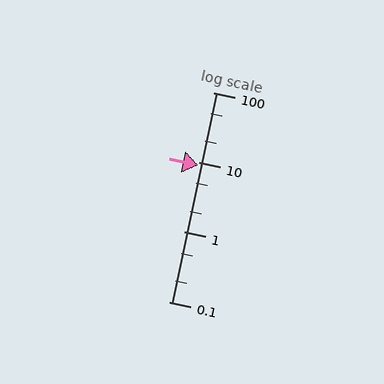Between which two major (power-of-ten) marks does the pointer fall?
The pointer is between 1 and 10.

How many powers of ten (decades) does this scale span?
The scale spans 3 decades, from 0.1 to 100.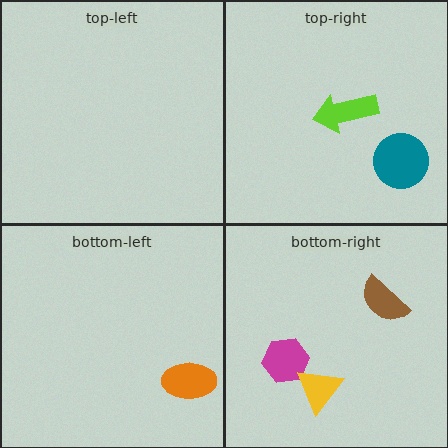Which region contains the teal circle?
The top-right region.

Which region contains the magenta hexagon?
The bottom-right region.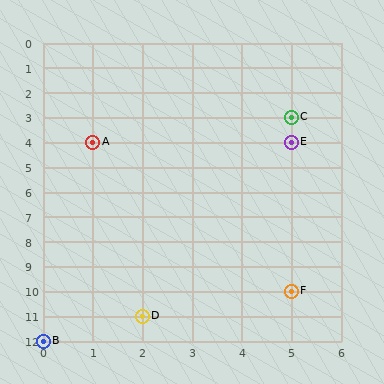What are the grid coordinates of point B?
Point B is at grid coordinates (0, 12).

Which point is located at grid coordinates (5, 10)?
Point F is at (5, 10).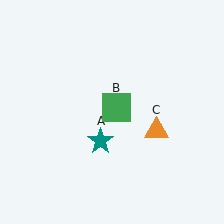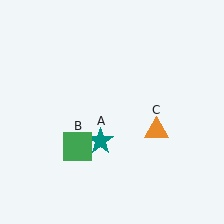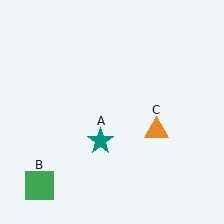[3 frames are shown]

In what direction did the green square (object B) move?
The green square (object B) moved down and to the left.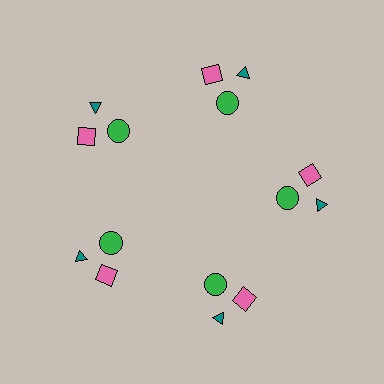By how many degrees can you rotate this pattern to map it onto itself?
The pattern maps onto itself every 72 degrees of rotation.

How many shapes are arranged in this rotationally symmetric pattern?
There are 15 shapes, arranged in 5 groups of 3.